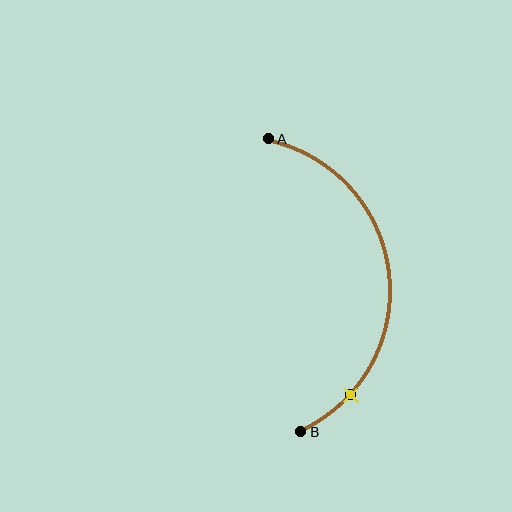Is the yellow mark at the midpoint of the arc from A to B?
No. The yellow mark lies on the arc but is closer to endpoint B. The arc midpoint would be at the point on the curve equidistant along the arc from both A and B.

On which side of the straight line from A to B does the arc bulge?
The arc bulges to the right of the straight line connecting A and B.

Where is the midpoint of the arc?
The arc midpoint is the point on the curve farthest from the straight line joining A and B. It sits to the right of that line.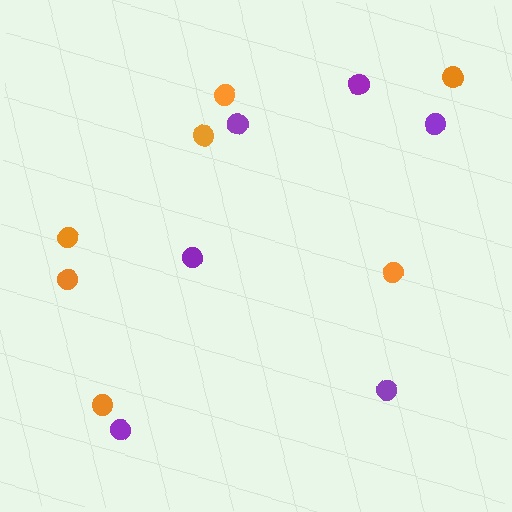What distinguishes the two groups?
There are 2 groups: one group of purple circles (6) and one group of orange circles (7).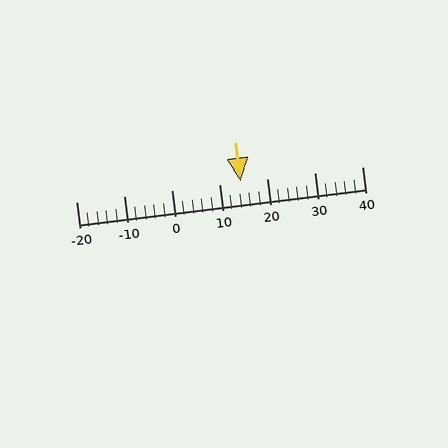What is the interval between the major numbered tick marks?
The major tick marks are spaced 10 units apart.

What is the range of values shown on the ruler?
The ruler shows values from -20 to 40.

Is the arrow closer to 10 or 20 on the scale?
The arrow is closer to 10.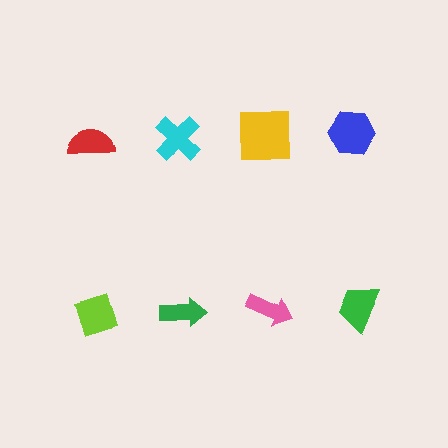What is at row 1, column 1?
A red semicircle.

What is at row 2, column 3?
A pink arrow.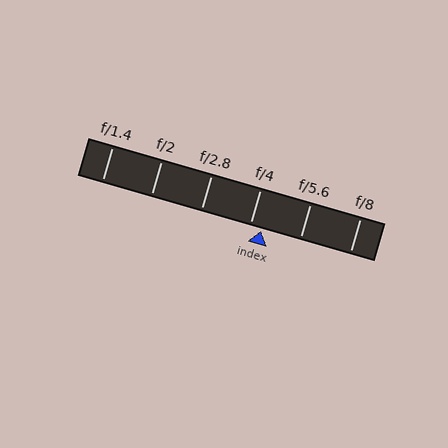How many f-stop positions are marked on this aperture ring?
There are 6 f-stop positions marked.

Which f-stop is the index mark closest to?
The index mark is closest to f/4.